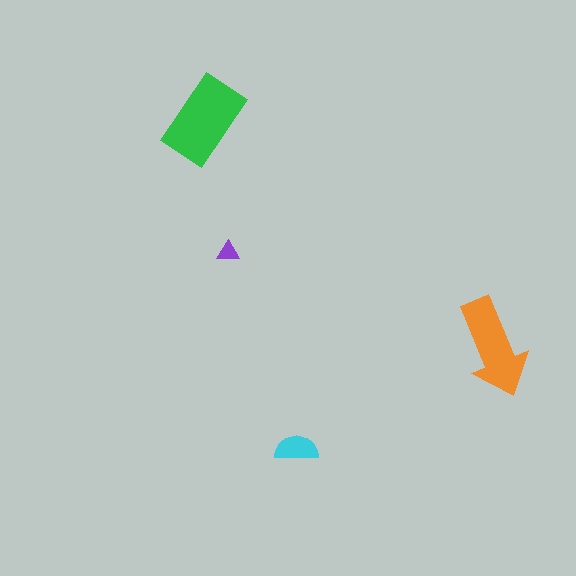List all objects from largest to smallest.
The green rectangle, the orange arrow, the cyan semicircle, the purple triangle.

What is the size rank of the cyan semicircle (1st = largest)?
3rd.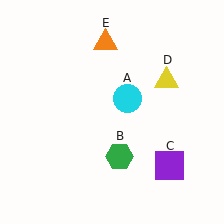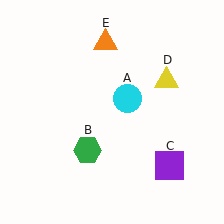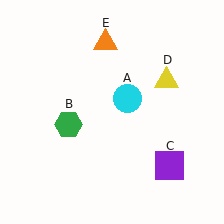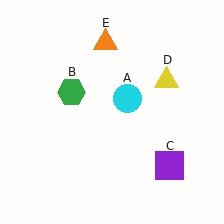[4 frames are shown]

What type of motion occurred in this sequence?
The green hexagon (object B) rotated clockwise around the center of the scene.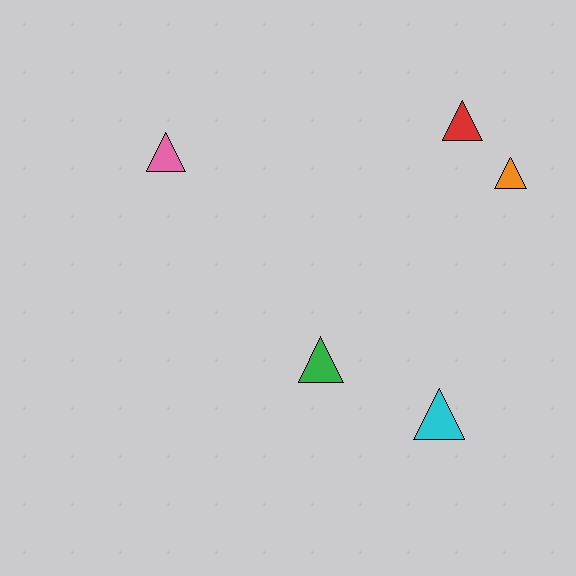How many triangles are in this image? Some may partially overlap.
There are 5 triangles.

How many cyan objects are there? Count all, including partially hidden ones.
There is 1 cyan object.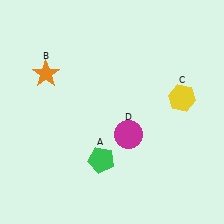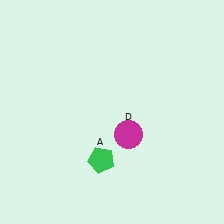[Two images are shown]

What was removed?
The orange star (B), the yellow hexagon (C) were removed in Image 2.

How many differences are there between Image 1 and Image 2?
There are 2 differences between the two images.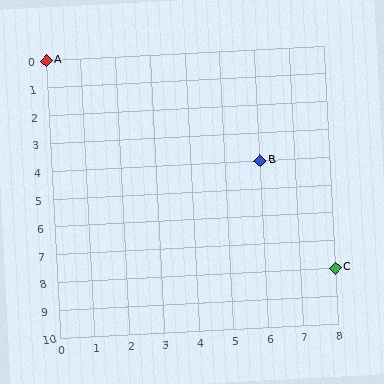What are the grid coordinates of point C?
Point C is at grid coordinates (8, 8).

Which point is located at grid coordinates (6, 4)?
Point B is at (6, 4).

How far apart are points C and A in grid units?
Points C and A are 8 columns and 8 rows apart (about 11.3 grid units diagonally).